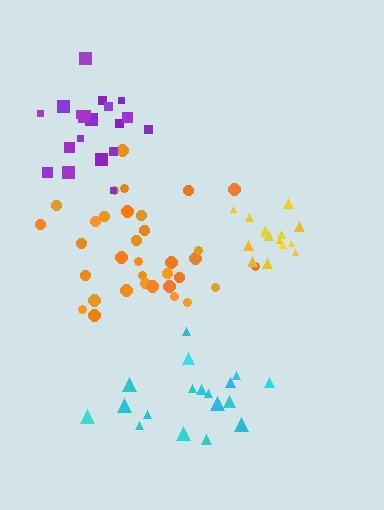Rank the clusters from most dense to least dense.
yellow, purple, orange, cyan.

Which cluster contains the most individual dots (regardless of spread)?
Orange (34).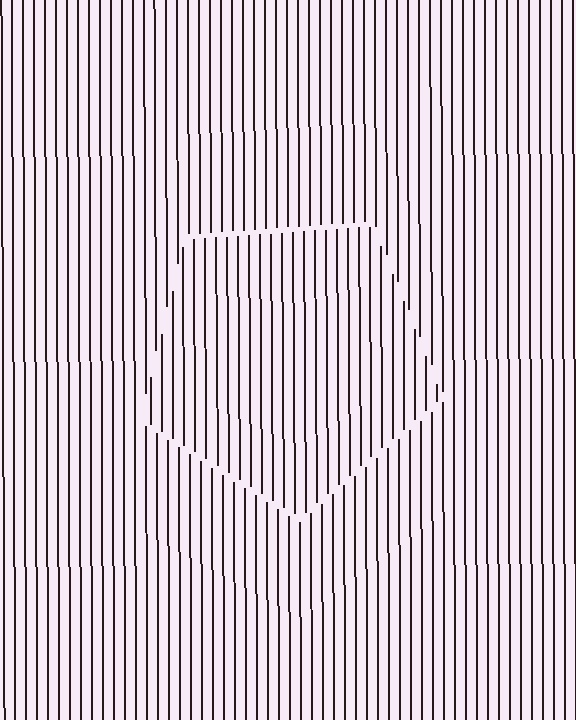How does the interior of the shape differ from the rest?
The interior of the shape contains the same grating, shifted by half a period — the contour is defined by the phase discontinuity where line-ends from the inner and outer gratings abut.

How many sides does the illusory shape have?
5 sides — the line-ends trace a pentagon.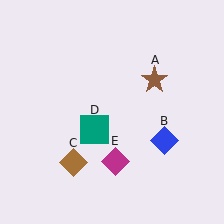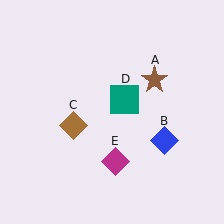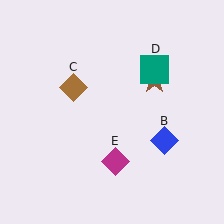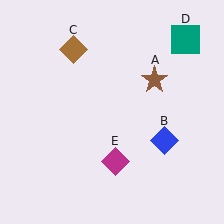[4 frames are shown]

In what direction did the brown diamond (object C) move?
The brown diamond (object C) moved up.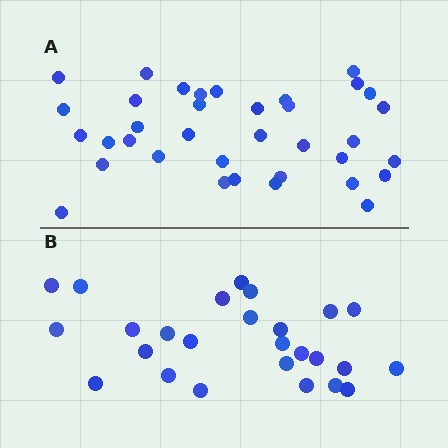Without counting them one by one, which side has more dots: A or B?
Region A (the top region) has more dots.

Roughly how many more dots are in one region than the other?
Region A has roughly 10 or so more dots than region B.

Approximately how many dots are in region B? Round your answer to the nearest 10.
About 30 dots. (The exact count is 26, which rounds to 30.)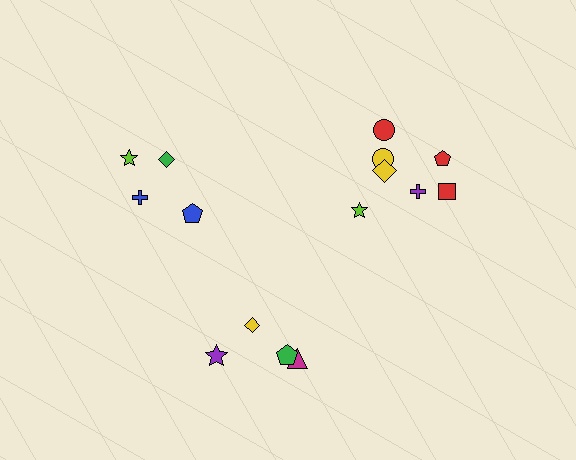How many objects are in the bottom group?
There are 4 objects.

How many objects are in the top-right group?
There are 7 objects.